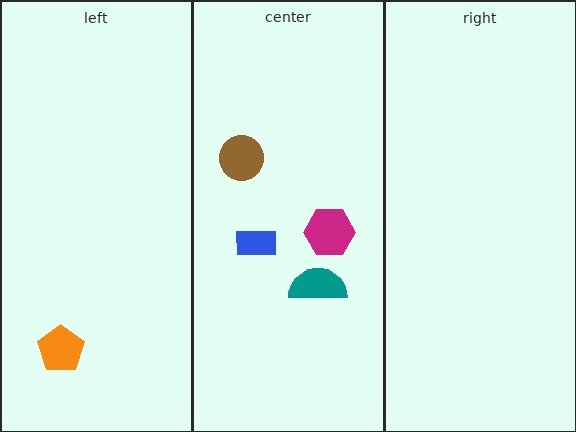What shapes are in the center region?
The teal semicircle, the blue rectangle, the magenta hexagon, the brown circle.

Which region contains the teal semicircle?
The center region.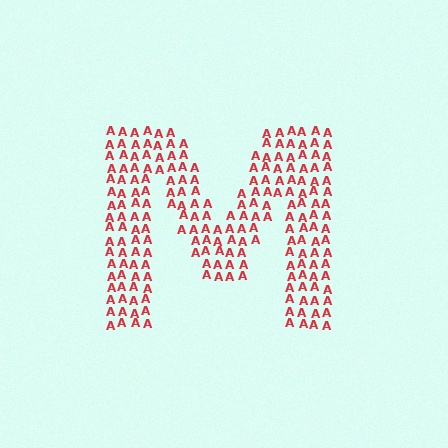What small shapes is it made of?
It is made of small letter A's.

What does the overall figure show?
The overall figure shows the letter M.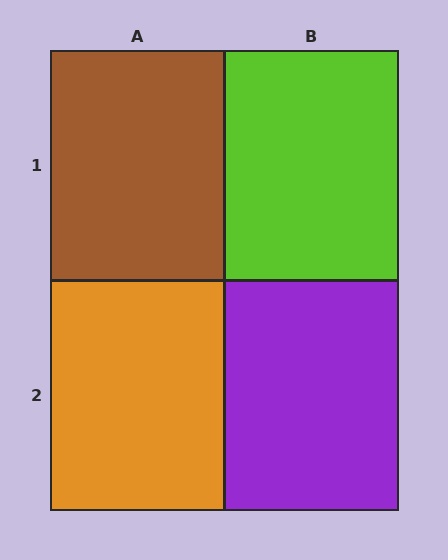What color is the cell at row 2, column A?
Orange.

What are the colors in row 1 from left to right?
Brown, lime.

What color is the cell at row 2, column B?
Purple.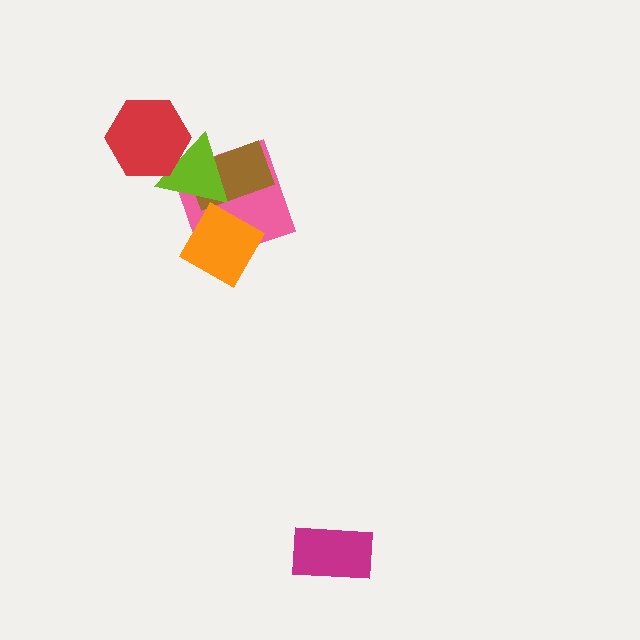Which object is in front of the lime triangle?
The red hexagon is in front of the lime triangle.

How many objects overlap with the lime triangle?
4 objects overlap with the lime triangle.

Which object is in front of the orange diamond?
The lime triangle is in front of the orange diamond.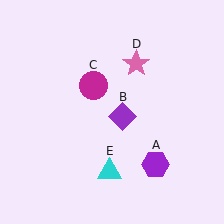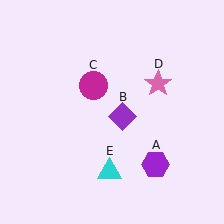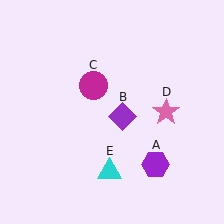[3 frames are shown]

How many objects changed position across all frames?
1 object changed position: pink star (object D).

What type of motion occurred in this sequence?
The pink star (object D) rotated clockwise around the center of the scene.